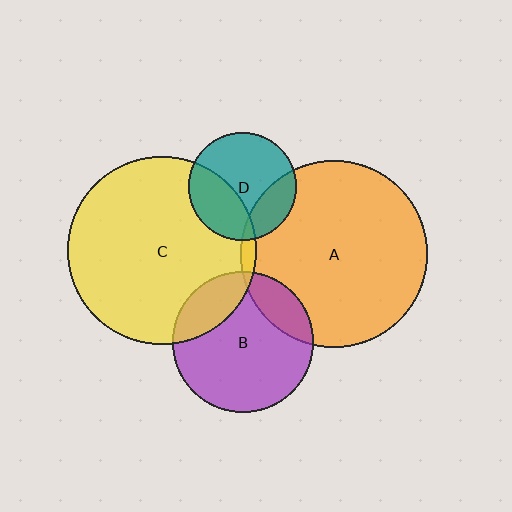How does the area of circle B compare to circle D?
Approximately 1.7 times.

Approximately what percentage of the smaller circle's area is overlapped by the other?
Approximately 15%.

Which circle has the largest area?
Circle C (yellow).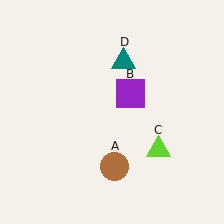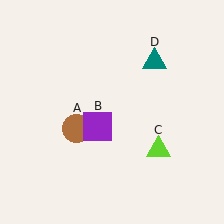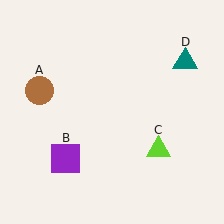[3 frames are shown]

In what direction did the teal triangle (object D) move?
The teal triangle (object D) moved right.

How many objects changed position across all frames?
3 objects changed position: brown circle (object A), purple square (object B), teal triangle (object D).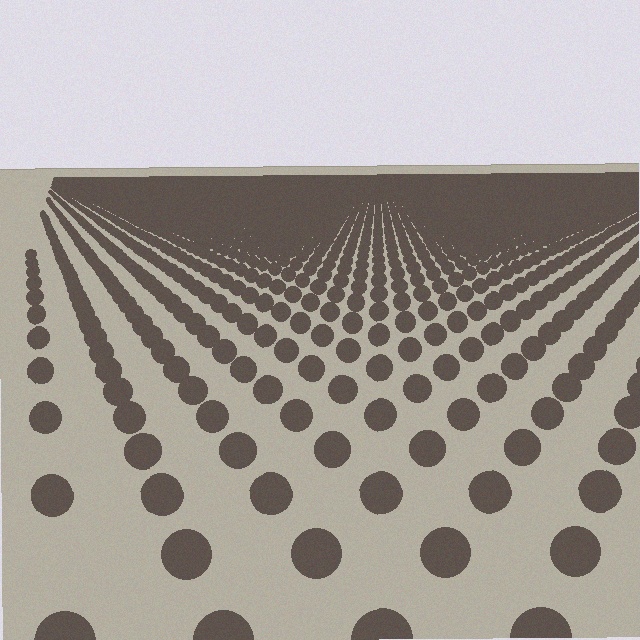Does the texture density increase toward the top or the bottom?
Density increases toward the top.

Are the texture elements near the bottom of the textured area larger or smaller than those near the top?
Larger. Near the bottom, elements are closer to the viewer and appear at a bigger on-screen size.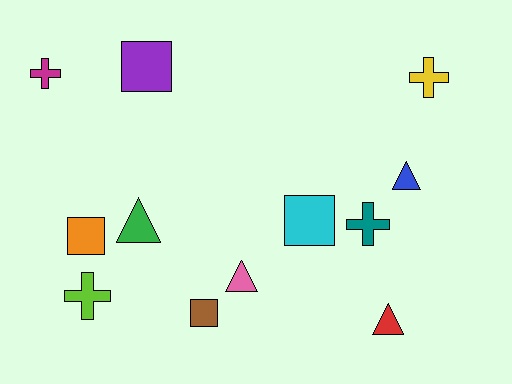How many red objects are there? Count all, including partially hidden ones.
There is 1 red object.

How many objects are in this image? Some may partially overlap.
There are 12 objects.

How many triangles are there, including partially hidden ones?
There are 4 triangles.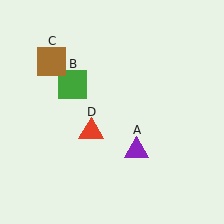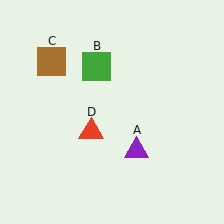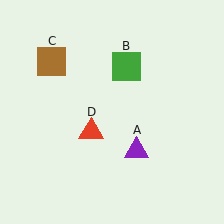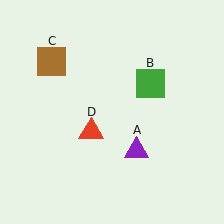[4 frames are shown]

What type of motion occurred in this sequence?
The green square (object B) rotated clockwise around the center of the scene.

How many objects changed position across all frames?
1 object changed position: green square (object B).